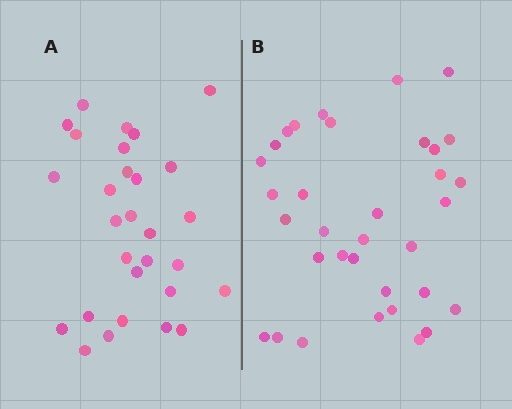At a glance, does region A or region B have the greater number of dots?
Region B (the right region) has more dots.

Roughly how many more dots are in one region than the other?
Region B has about 5 more dots than region A.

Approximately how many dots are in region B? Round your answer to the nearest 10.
About 30 dots. (The exact count is 34, which rounds to 30.)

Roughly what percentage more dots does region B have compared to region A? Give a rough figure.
About 15% more.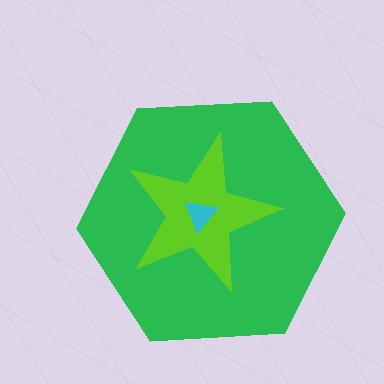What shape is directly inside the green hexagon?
The lime star.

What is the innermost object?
The cyan triangle.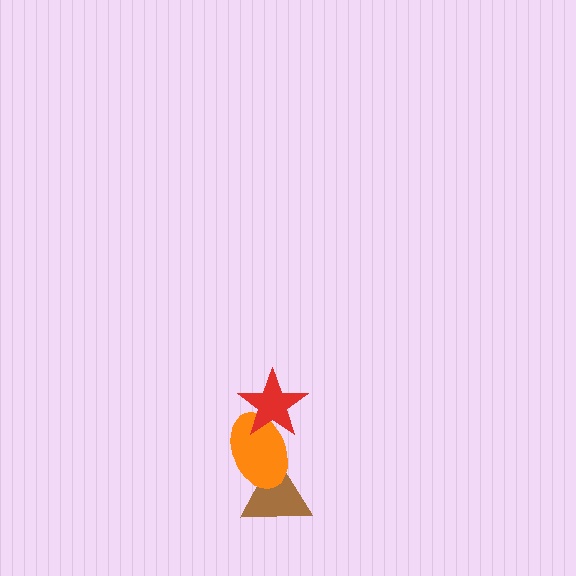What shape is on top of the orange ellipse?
The red star is on top of the orange ellipse.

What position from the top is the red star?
The red star is 1st from the top.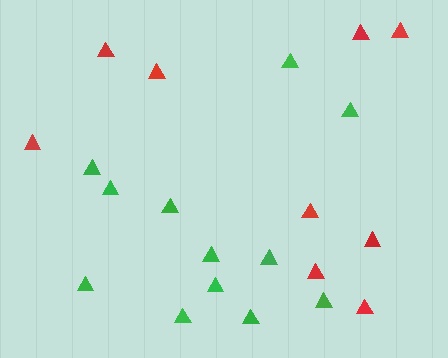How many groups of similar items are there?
There are 2 groups: one group of red triangles (9) and one group of green triangles (12).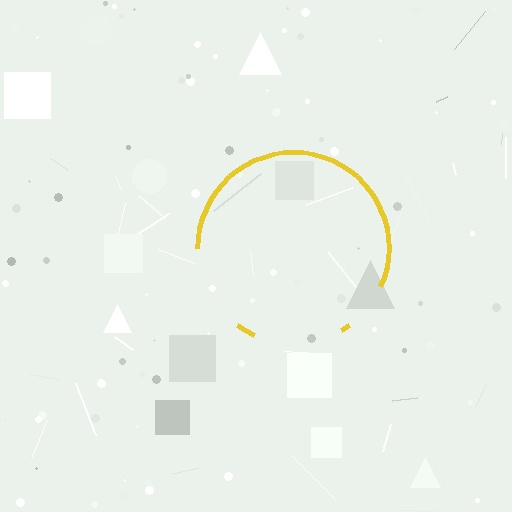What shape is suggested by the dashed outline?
The dashed outline suggests a circle.